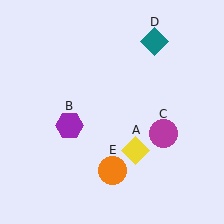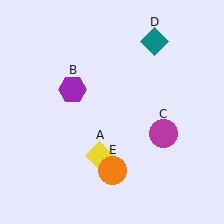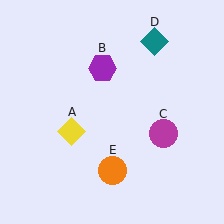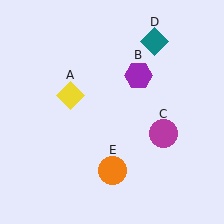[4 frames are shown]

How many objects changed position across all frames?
2 objects changed position: yellow diamond (object A), purple hexagon (object B).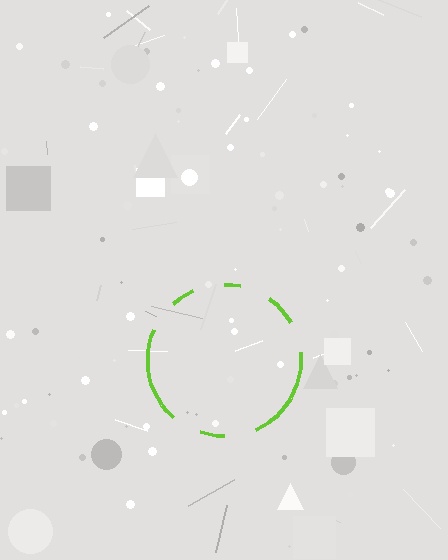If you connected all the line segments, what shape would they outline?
They would outline a circle.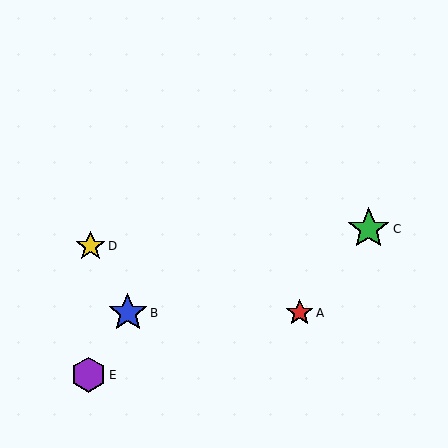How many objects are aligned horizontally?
2 objects (A, B) are aligned horizontally.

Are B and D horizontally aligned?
No, B is at y≈313 and D is at y≈246.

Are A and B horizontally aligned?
Yes, both are at y≈313.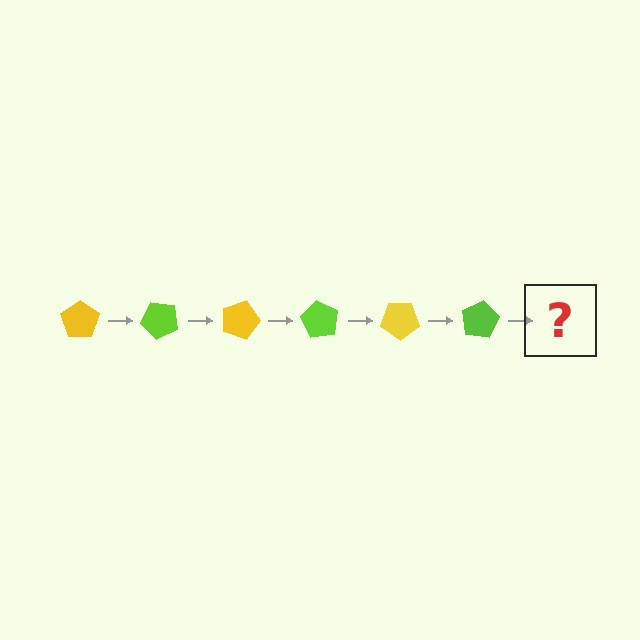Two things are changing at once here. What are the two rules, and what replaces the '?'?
The two rules are that it rotates 45 degrees each step and the color cycles through yellow and lime. The '?' should be a yellow pentagon, rotated 270 degrees from the start.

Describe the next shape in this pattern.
It should be a yellow pentagon, rotated 270 degrees from the start.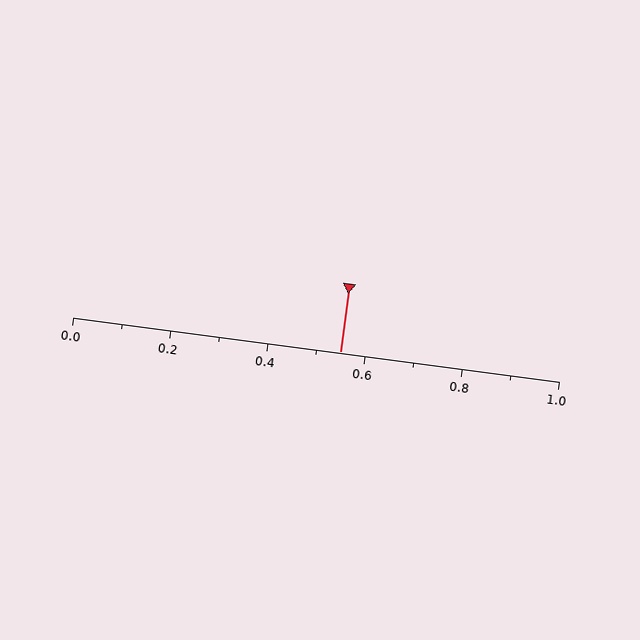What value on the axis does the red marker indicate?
The marker indicates approximately 0.55.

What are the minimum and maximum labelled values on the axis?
The axis runs from 0.0 to 1.0.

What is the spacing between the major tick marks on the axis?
The major ticks are spaced 0.2 apart.